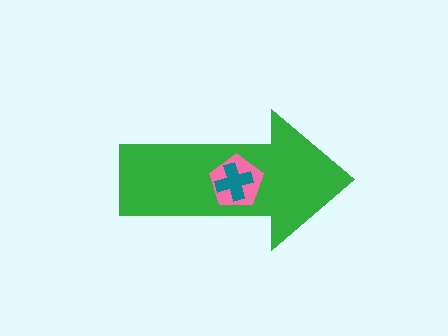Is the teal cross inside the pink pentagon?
Yes.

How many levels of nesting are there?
3.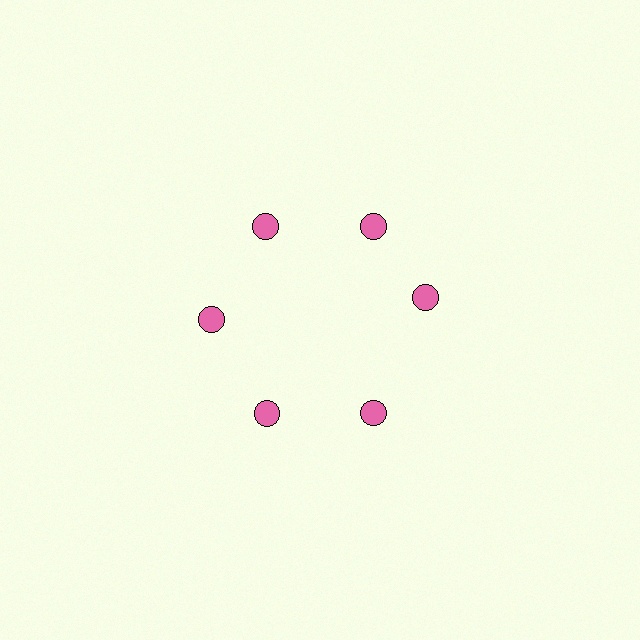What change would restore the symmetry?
The symmetry would be restored by rotating it back into even spacing with its neighbors so that all 6 circles sit at equal angles and equal distance from the center.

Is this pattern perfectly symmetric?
No. The 6 pink circles are arranged in a ring, but one element near the 3 o'clock position is rotated out of alignment along the ring, breaking the 6-fold rotational symmetry.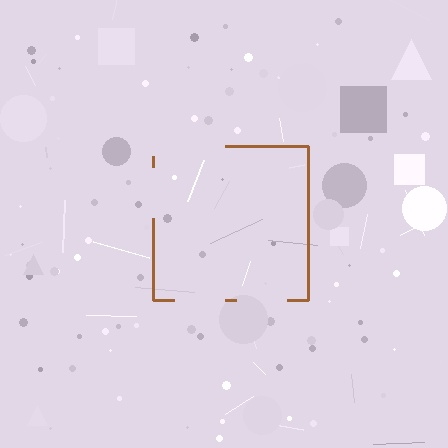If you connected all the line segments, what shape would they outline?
They would outline a square.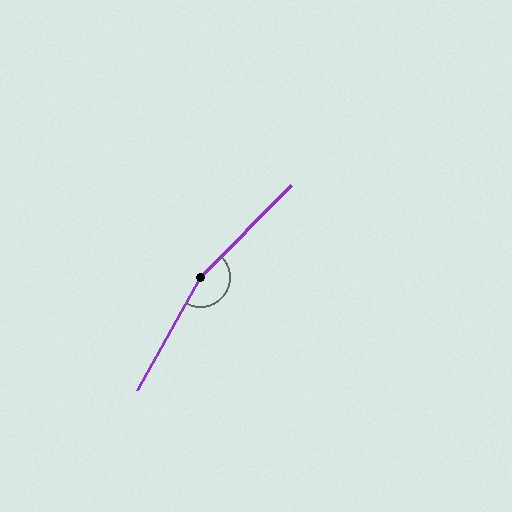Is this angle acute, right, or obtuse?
It is obtuse.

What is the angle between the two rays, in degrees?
Approximately 164 degrees.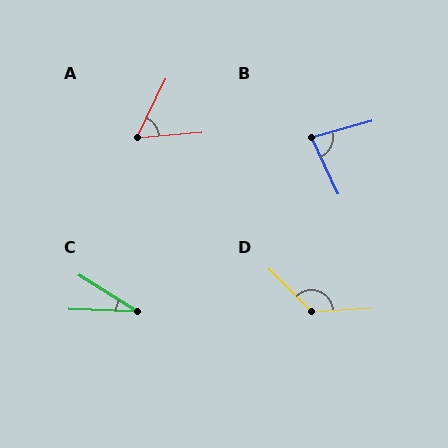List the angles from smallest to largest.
C (30°), A (59°), B (81°), D (132°).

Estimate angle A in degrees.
Approximately 59 degrees.